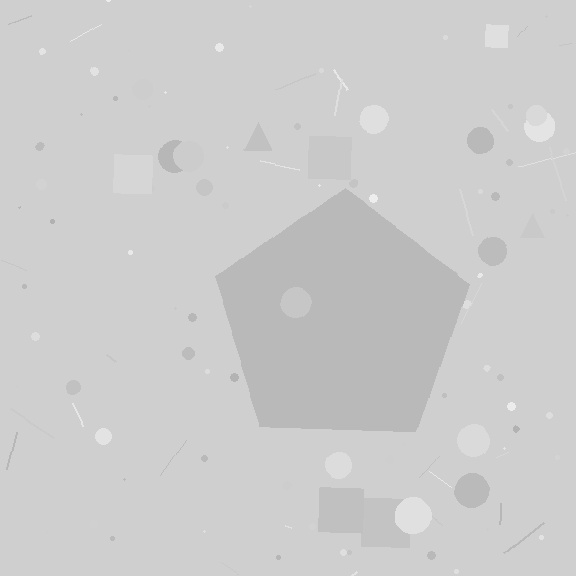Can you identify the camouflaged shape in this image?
The camouflaged shape is a pentagon.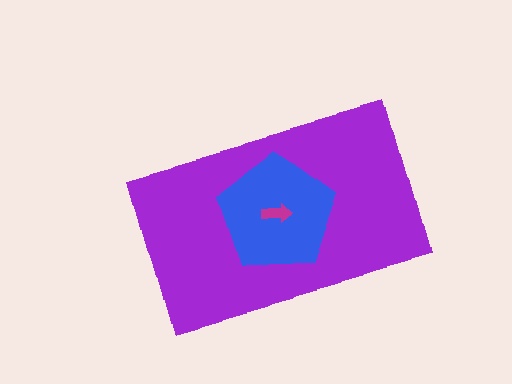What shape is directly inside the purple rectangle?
The blue pentagon.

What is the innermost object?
The magenta arrow.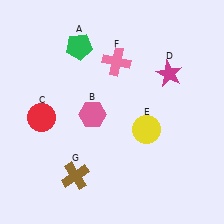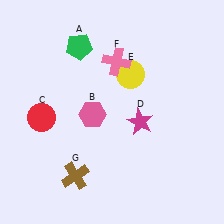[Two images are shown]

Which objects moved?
The objects that moved are: the magenta star (D), the yellow circle (E).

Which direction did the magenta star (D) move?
The magenta star (D) moved down.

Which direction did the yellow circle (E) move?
The yellow circle (E) moved up.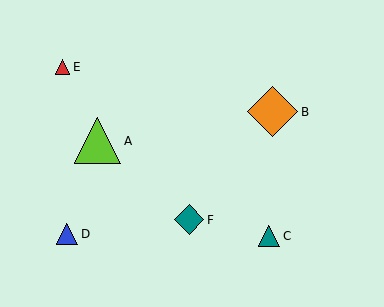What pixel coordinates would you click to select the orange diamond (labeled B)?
Click at (272, 112) to select the orange diamond B.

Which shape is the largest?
The orange diamond (labeled B) is the largest.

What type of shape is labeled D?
Shape D is a blue triangle.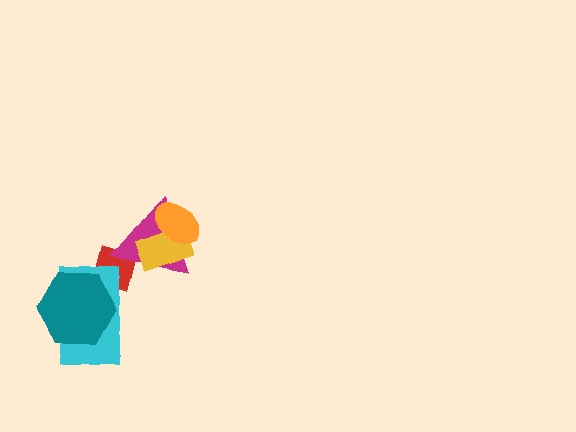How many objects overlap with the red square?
3 objects overlap with the red square.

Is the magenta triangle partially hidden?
Yes, it is partially covered by another shape.